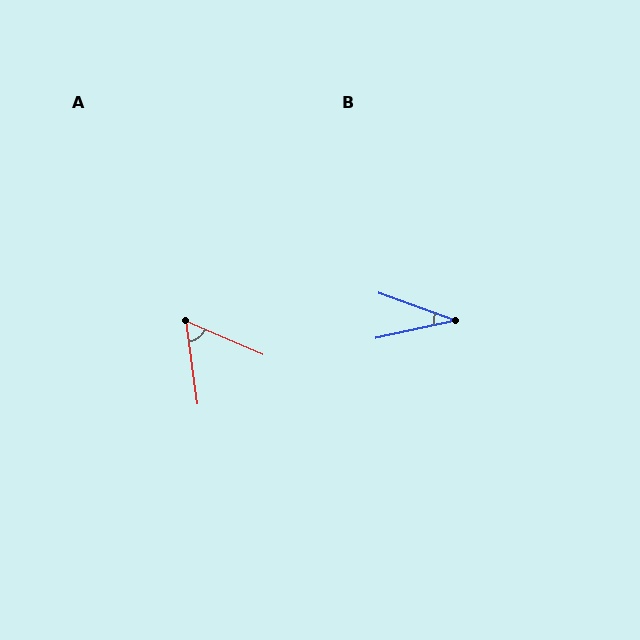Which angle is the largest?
A, at approximately 59 degrees.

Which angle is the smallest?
B, at approximately 32 degrees.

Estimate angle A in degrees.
Approximately 59 degrees.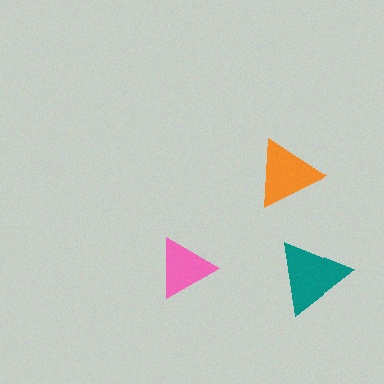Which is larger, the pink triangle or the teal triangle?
The teal one.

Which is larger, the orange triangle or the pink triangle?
The orange one.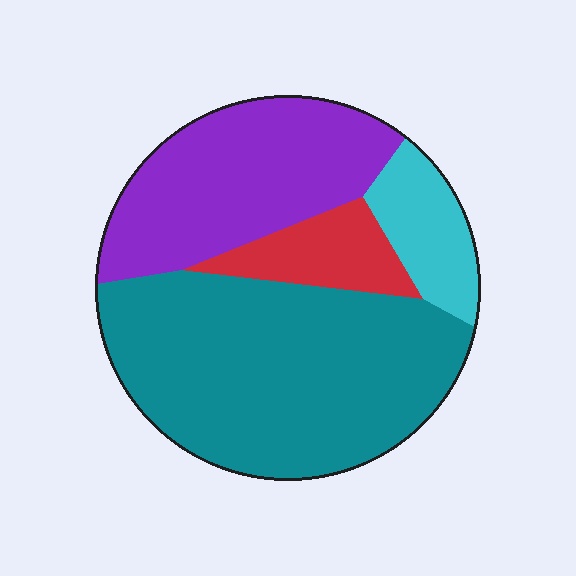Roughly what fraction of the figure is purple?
Purple takes up between a sixth and a third of the figure.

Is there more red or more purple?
Purple.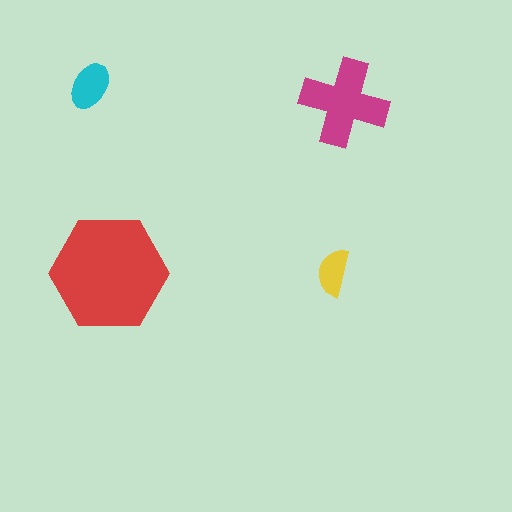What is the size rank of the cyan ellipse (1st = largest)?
3rd.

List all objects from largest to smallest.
The red hexagon, the magenta cross, the cyan ellipse, the yellow semicircle.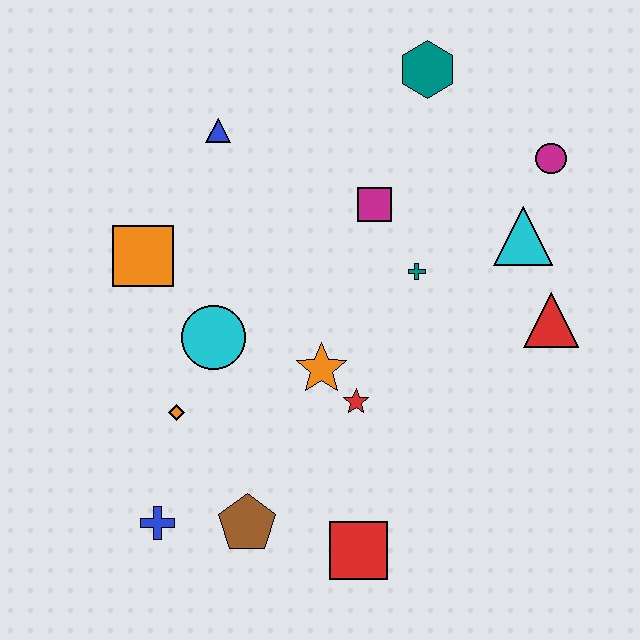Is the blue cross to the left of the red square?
Yes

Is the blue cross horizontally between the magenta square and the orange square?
Yes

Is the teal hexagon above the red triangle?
Yes